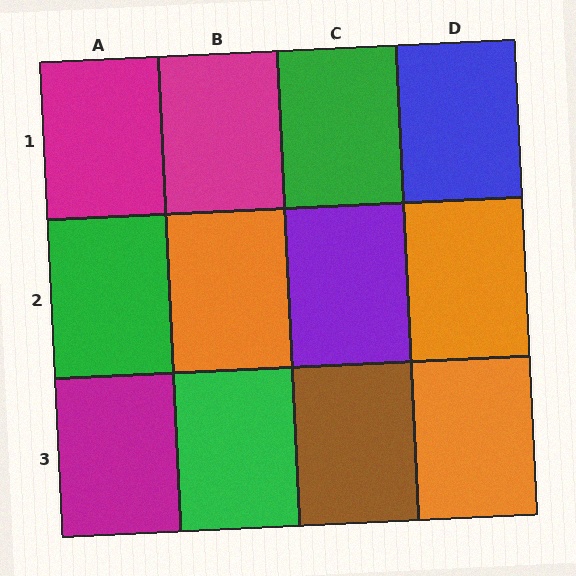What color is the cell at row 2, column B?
Orange.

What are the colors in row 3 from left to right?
Magenta, green, brown, orange.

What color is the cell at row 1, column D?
Blue.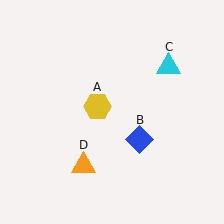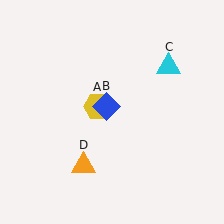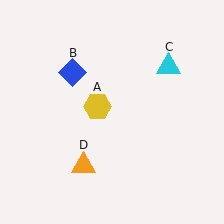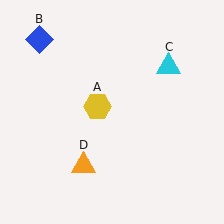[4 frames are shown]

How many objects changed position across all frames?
1 object changed position: blue diamond (object B).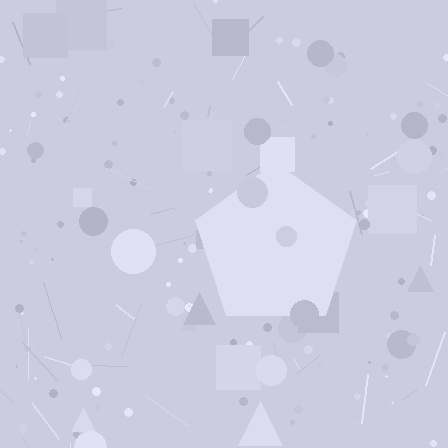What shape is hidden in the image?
A pentagon is hidden in the image.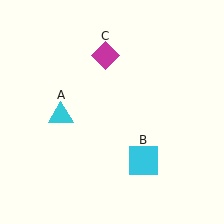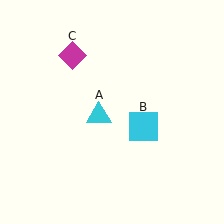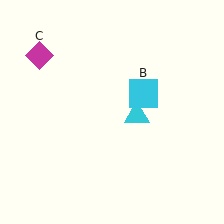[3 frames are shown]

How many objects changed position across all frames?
3 objects changed position: cyan triangle (object A), cyan square (object B), magenta diamond (object C).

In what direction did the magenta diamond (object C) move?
The magenta diamond (object C) moved left.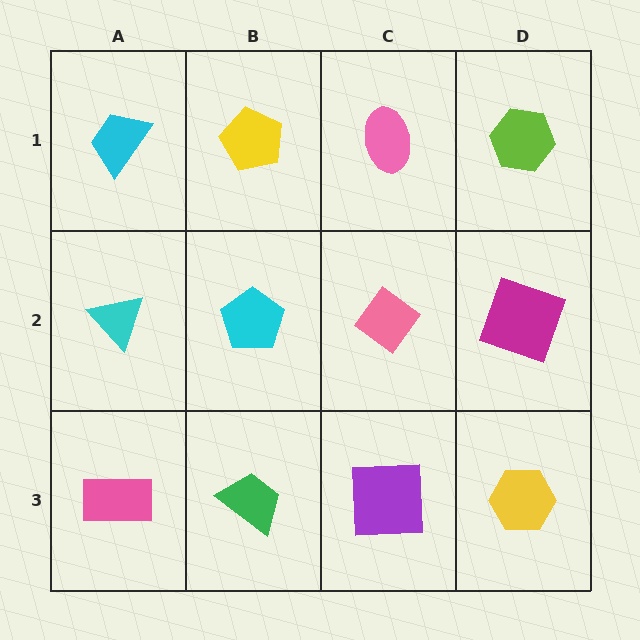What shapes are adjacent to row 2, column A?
A cyan trapezoid (row 1, column A), a pink rectangle (row 3, column A), a cyan pentagon (row 2, column B).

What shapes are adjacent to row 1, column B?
A cyan pentagon (row 2, column B), a cyan trapezoid (row 1, column A), a pink ellipse (row 1, column C).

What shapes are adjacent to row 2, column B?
A yellow pentagon (row 1, column B), a green trapezoid (row 3, column B), a cyan triangle (row 2, column A), a pink diamond (row 2, column C).